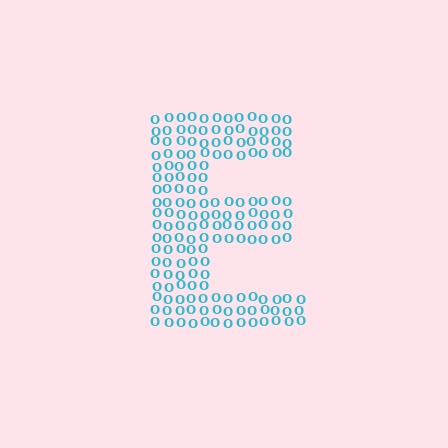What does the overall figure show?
The overall figure shows the letter E.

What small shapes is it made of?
It is made of small letter O's.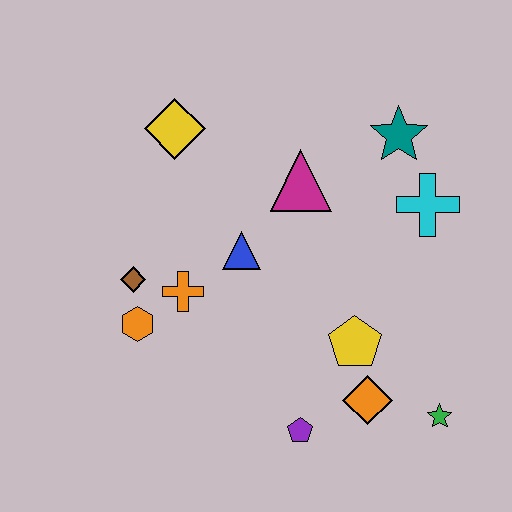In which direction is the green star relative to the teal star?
The green star is below the teal star.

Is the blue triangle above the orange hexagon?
Yes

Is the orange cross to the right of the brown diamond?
Yes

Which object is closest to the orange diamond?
The yellow pentagon is closest to the orange diamond.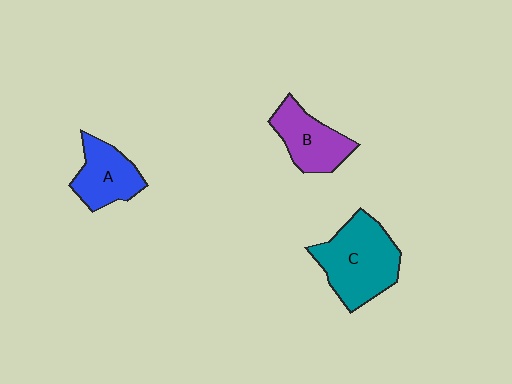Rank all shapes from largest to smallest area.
From largest to smallest: C (teal), B (purple), A (blue).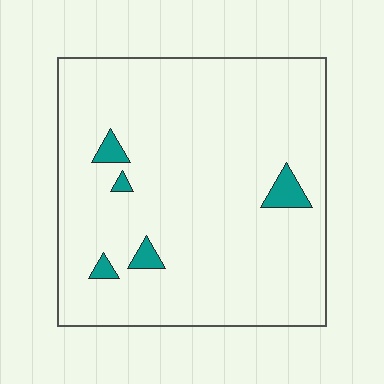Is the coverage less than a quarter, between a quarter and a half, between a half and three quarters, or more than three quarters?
Less than a quarter.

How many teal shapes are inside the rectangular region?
5.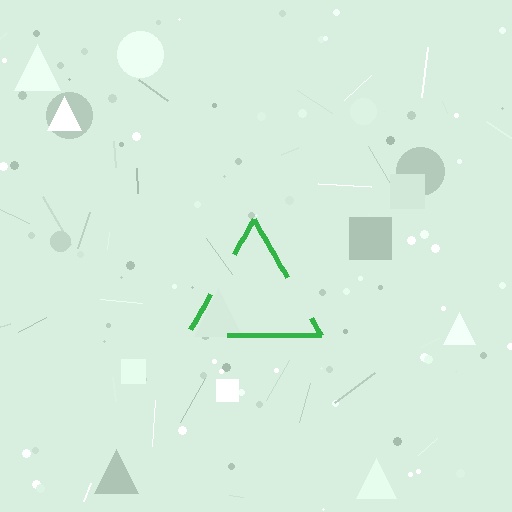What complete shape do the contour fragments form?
The contour fragments form a triangle.